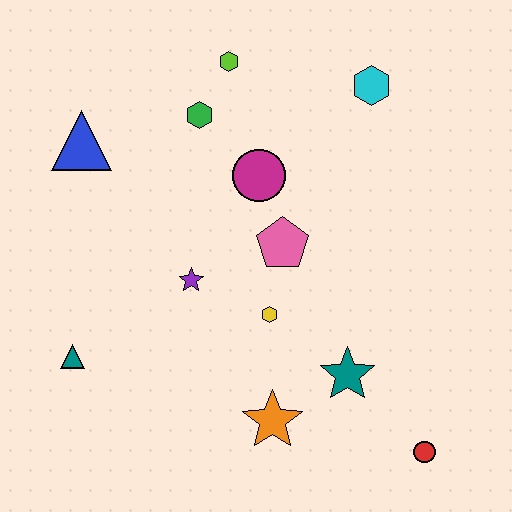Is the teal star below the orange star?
No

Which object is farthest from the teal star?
The blue triangle is farthest from the teal star.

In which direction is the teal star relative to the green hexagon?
The teal star is below the green hexagon.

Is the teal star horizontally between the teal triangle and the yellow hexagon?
No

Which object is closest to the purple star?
The yellow hexagon is closest to the purple star.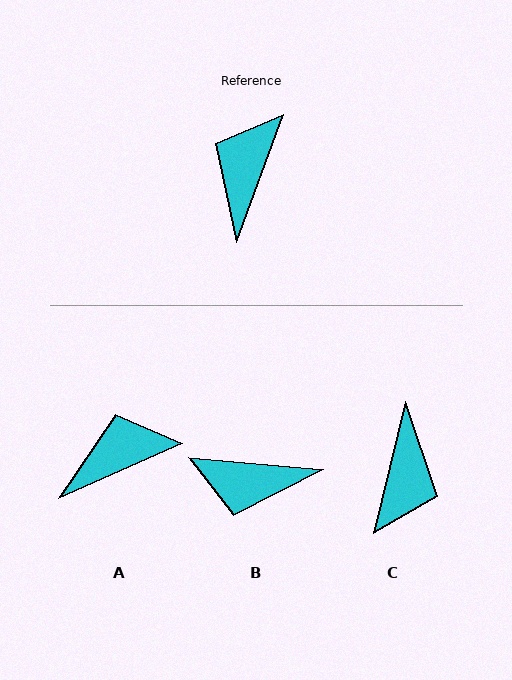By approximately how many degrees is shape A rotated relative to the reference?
Approximately 46 degrees clockwise.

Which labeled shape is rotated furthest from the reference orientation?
C, about 174 degrees away.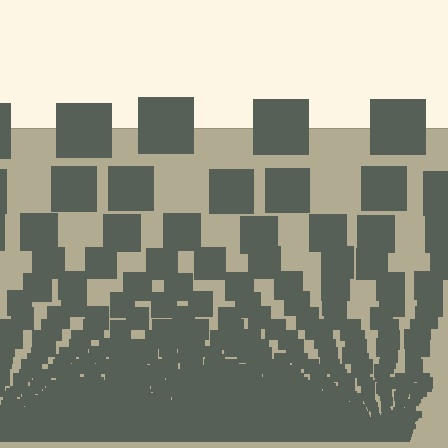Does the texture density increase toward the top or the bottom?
Density increases toward the bottom.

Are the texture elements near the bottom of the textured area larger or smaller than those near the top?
Smaller. The gradient is inverted — elements near the bottom are smaller and denser.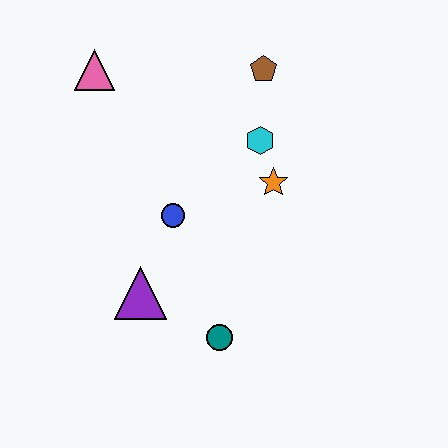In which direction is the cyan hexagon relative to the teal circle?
The cyan hexagon is above the teal circle.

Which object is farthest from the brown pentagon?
The teal circle is farthest from the brown pentagon.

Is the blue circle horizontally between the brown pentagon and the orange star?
No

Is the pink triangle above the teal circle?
Yes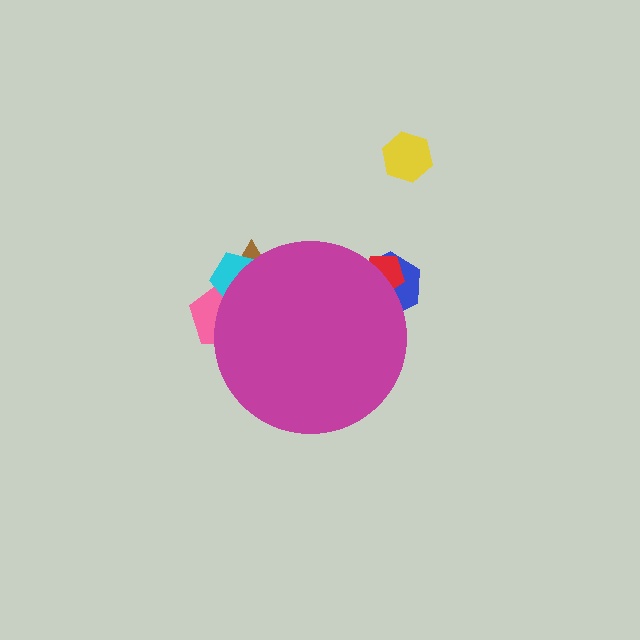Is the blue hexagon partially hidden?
Yes, the blue hexagon is partially hidden behind the magenta circle.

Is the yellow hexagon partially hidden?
No, the yellow hexagon is fully visible.